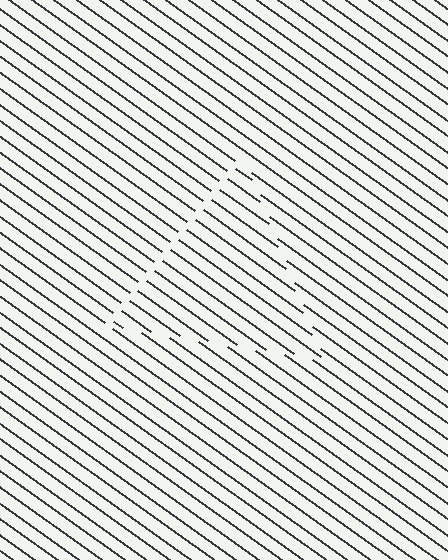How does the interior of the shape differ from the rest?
The interior of the shape contains the same grating, shifted by half a period — the contour is defined by the phase discontinuity where line-ends from the inner and outer gratings abut.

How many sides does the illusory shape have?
3 sides — the line-ends trace a triangle.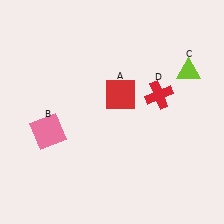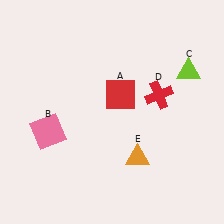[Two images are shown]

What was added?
An orange triangle (E) was added in Image 2.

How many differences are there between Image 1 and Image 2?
There is 1 difference between the two images.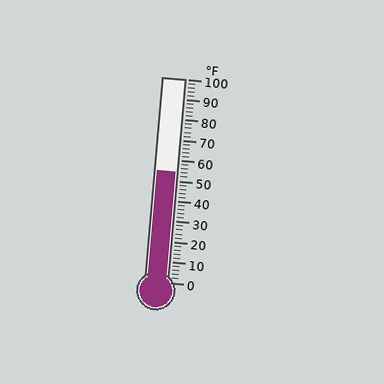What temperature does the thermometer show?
The thermometer shows approximately 54°F.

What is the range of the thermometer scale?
The thermometer scale ranges from 0°F to 100°F.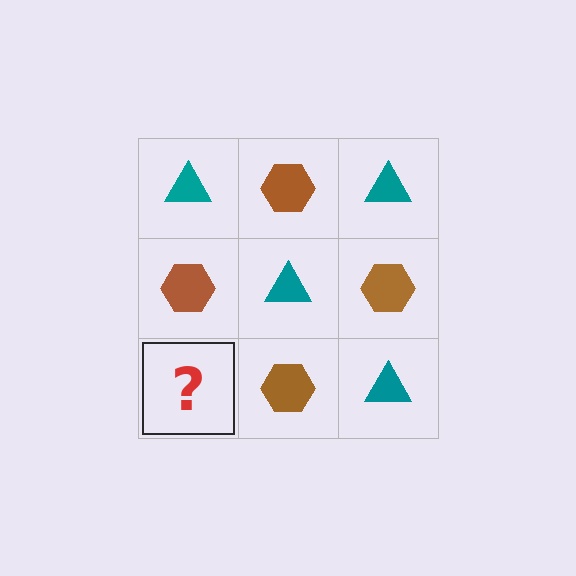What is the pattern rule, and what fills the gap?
The rule is that it alternates teal triangle and brown hexagon in a checkerboard pattern. The gap should be filled with a teal triangle.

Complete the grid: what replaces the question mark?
The question mark should be replaced with a teal triangle.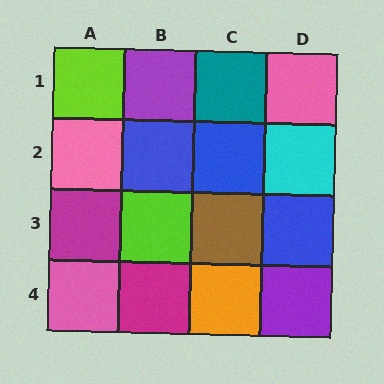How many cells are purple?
2 cells are purple.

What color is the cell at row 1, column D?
Pink.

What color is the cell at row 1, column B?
Purple.